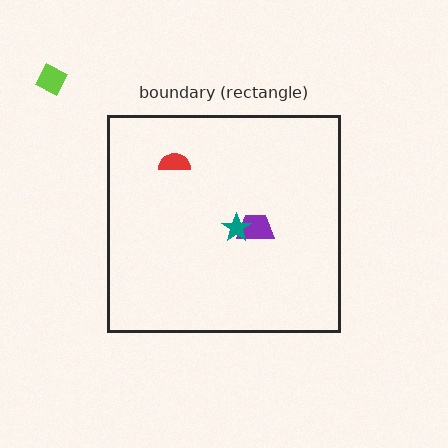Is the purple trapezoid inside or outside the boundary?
Inside.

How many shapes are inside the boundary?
3 inside, 1 outside.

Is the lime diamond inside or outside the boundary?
Outside.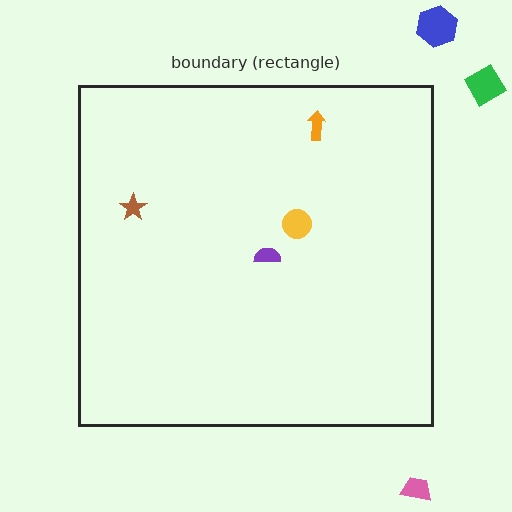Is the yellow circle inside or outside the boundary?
Inside.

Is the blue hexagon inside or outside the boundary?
Outside.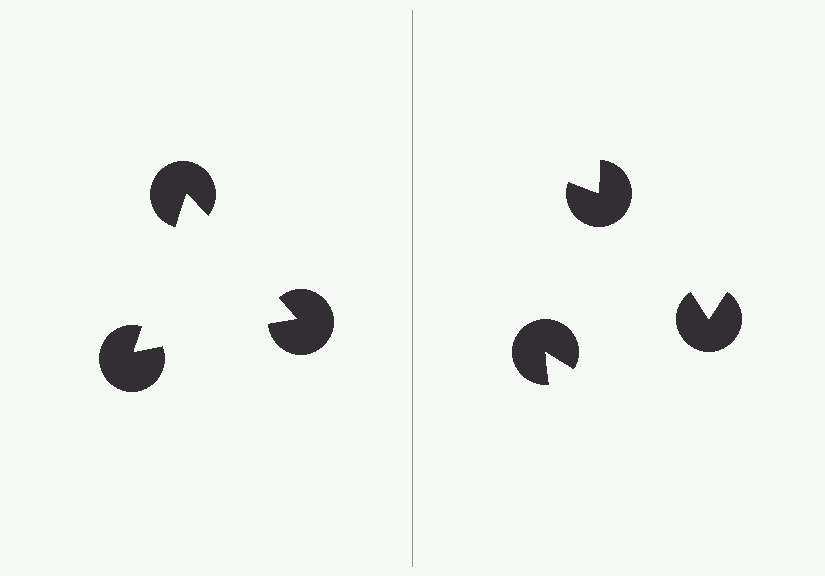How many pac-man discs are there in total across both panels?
6 — 3 on each side.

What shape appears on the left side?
An illusory triangle.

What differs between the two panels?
The pac-man discs are positioned identically on both sides; only the wedge orientations differ. On the left they align to a triangle; on the right they are misaligned.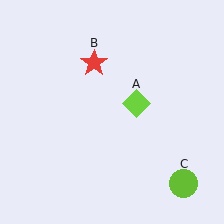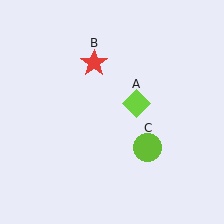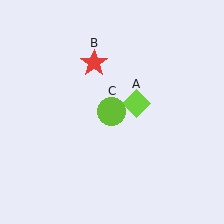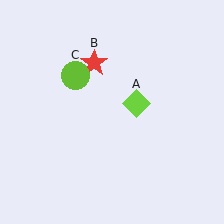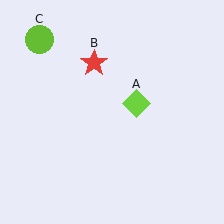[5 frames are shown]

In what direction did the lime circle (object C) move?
The lime circle (object C) moved up and to the left.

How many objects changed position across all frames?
1 object changed position: lime circle (object C).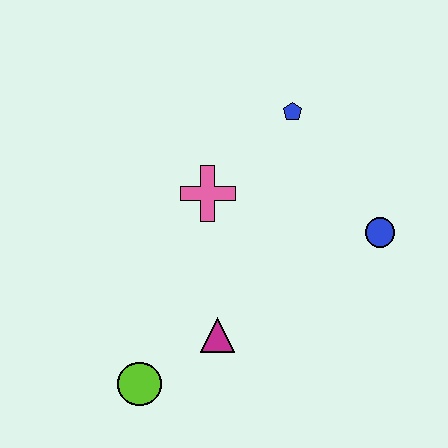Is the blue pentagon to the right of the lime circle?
Yes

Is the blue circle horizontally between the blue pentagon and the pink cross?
No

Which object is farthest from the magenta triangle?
The blue pentagon is farthest from the magenta triangle.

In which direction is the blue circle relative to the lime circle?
The blue circle is to the right of the lime circle.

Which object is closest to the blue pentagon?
The pink cross is closest to the blue pentagon.